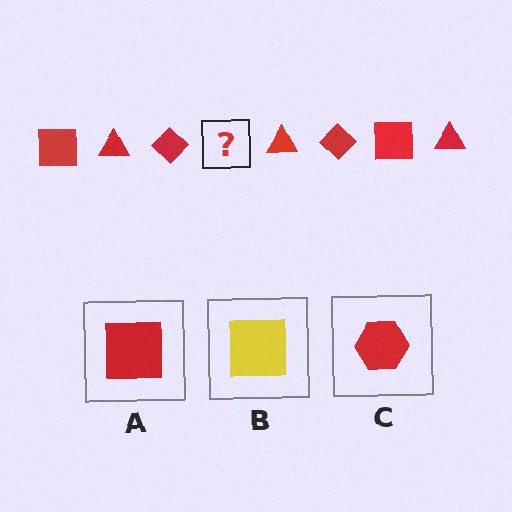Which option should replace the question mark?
Option A.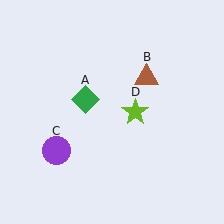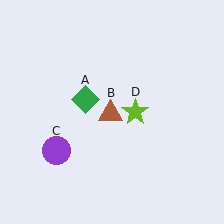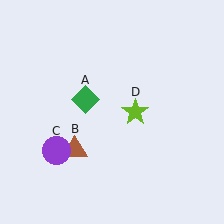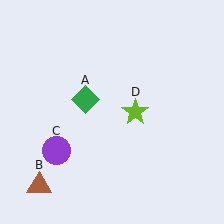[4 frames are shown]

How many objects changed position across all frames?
1 object changed position: brown triangle (object B).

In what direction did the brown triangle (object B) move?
The brown triangle (object B) moved down and to the left.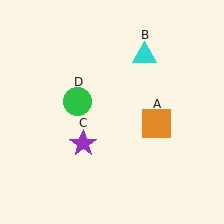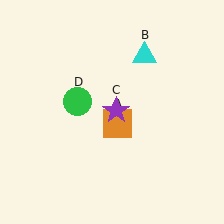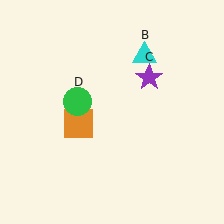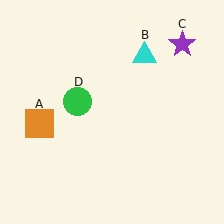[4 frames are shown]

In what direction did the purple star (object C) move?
The purple star (object C) moved up and to the right.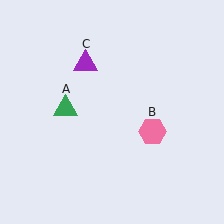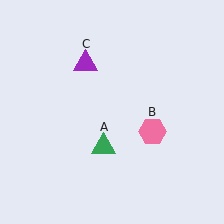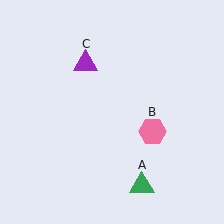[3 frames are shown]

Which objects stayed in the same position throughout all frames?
Pink hexagon (object B) and purple triangle (object C) remained stationary.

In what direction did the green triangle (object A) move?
The green triangle (object A) moved down and to the right.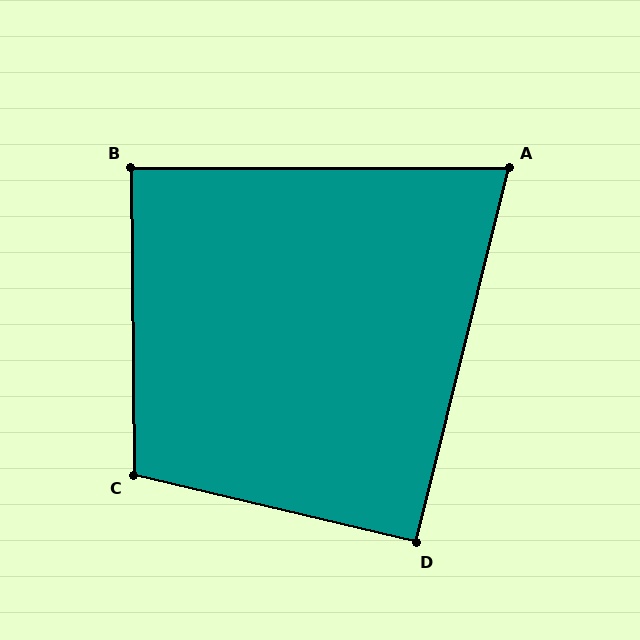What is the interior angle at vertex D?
Approximately 90 degrees (approximately right).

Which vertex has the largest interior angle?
C, at approximately 104 degrees.